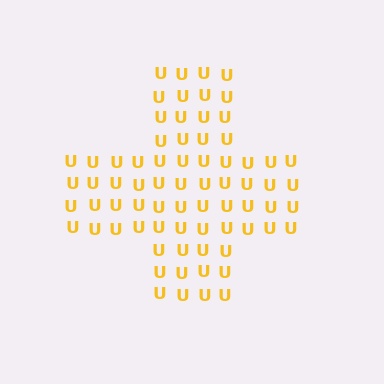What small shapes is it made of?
It is made of small letter U's.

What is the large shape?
The large shape is a cross.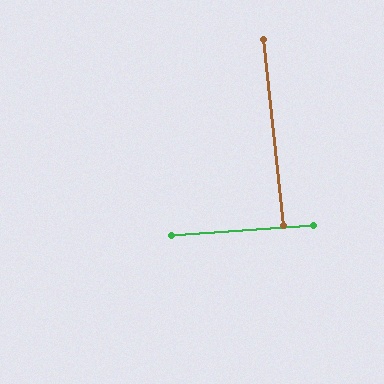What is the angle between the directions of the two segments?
Approximately 88 degrees.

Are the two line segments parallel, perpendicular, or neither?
Perpendicular — they meet at approximately 88°.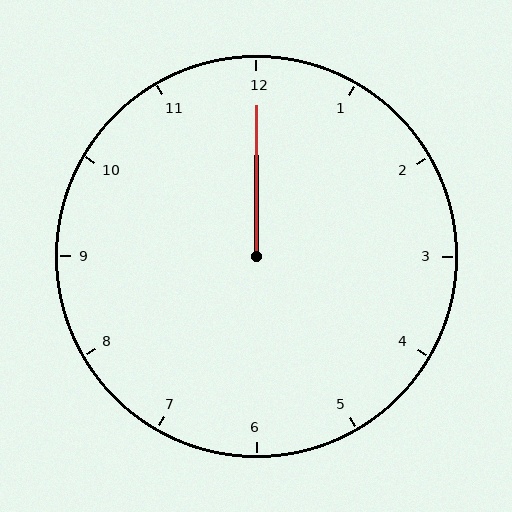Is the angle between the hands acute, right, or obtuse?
It is acute.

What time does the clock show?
12:00.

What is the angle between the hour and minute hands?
Approximately 0 degrees.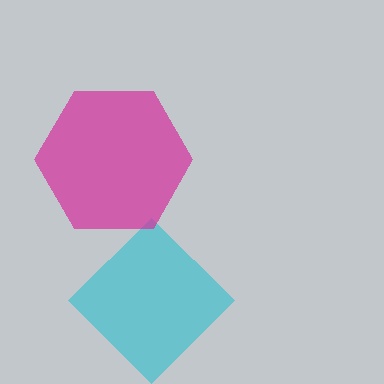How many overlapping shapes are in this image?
There are 2 overlapping shapes in the image.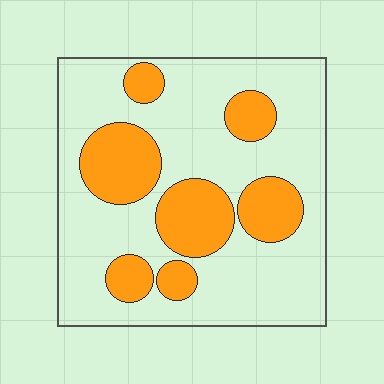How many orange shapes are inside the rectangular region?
7.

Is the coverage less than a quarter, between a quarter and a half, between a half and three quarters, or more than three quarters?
Between a quarter and a half.